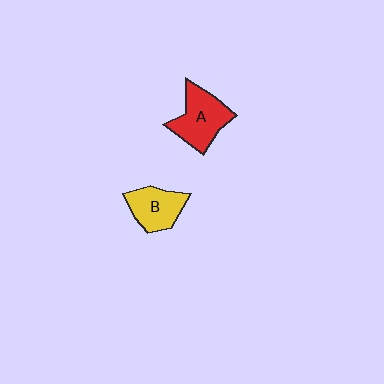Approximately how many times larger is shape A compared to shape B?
Approximately 1.3 times.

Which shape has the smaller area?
Shape B (yellow).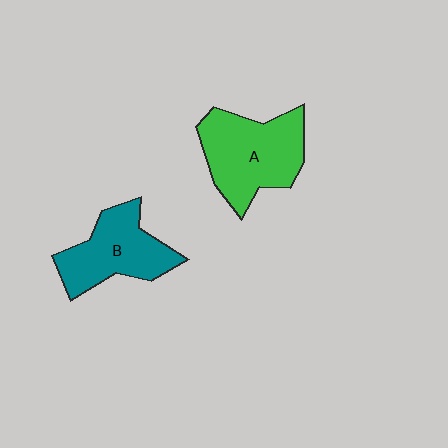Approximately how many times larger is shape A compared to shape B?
Approximately 1.2 times.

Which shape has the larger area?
Shape A (green).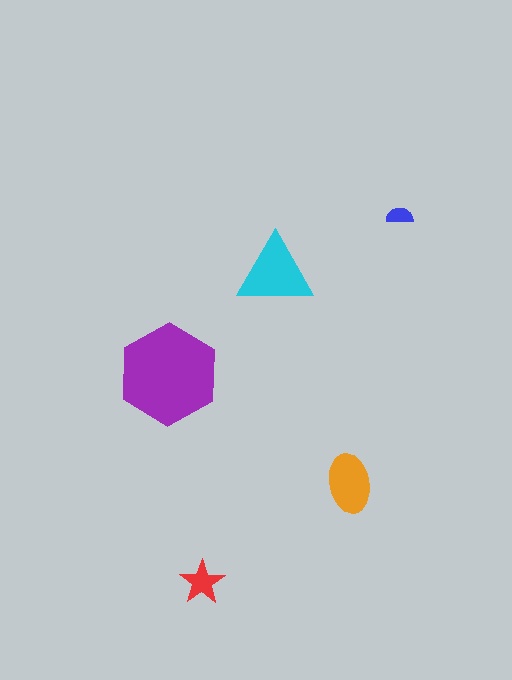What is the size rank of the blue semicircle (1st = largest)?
5th.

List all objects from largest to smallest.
The purple hexagon, the cyan triangle, the orange ellipse, the red star, the blue semicircle.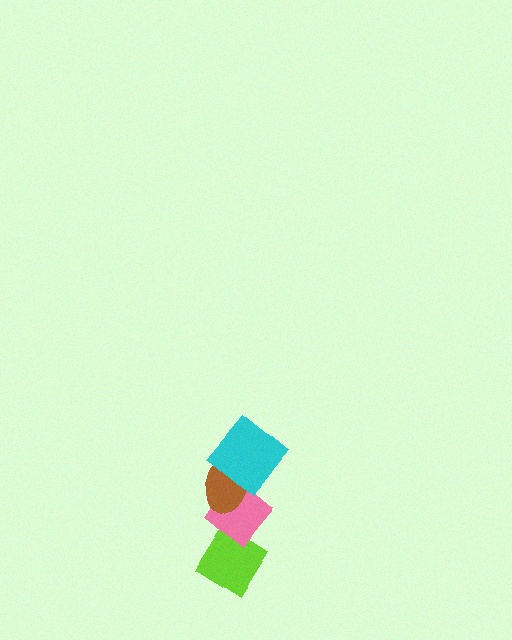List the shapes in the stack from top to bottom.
From top to bottom: the cyan diamond, the brown ellipse, the pink diamond, the lime diamond.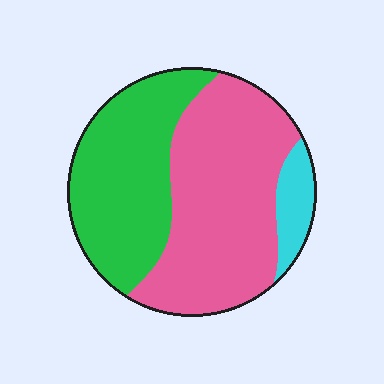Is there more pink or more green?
Pink.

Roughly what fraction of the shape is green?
Green covers about 40% of the shape.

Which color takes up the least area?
Cyan, at roughly 10%.